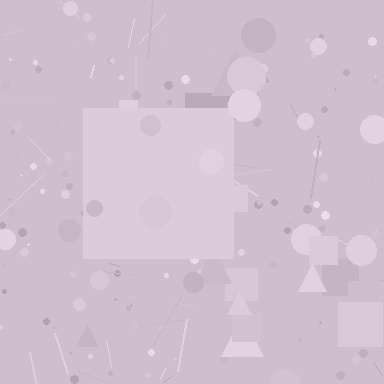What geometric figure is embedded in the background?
A square is embedded in the background.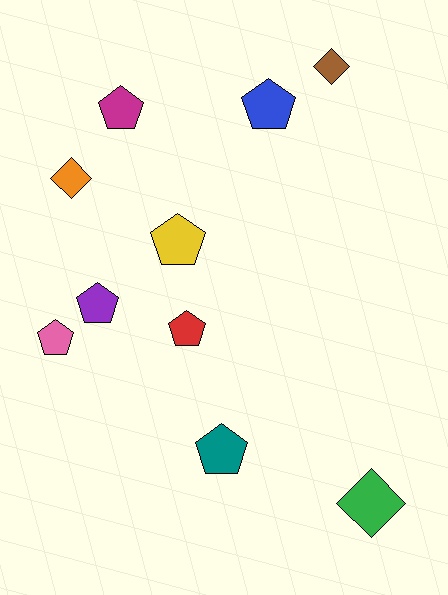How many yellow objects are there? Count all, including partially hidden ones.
There is 1 yellow object.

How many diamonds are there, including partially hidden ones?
There are 3 diamonds.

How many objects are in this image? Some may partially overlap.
There are 10 objects.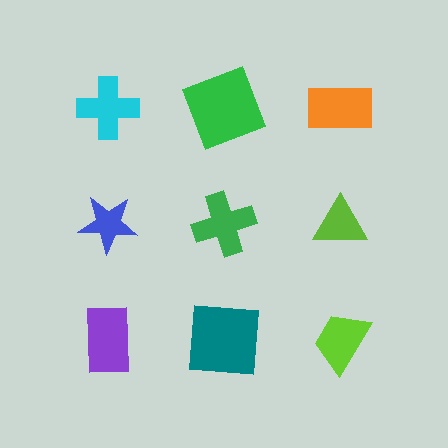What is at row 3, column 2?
A teal square.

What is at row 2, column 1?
A blue star.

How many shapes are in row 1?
3 shapes.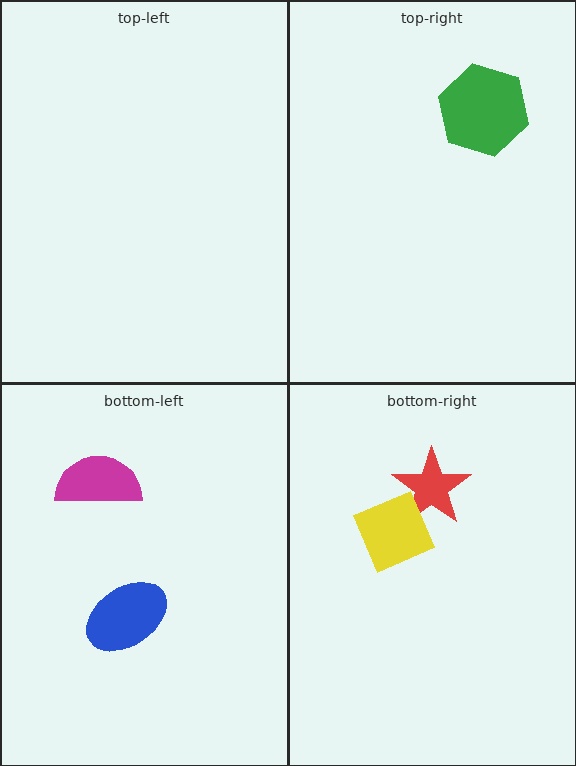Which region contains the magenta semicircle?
The bottom-left region.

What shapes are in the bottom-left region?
The blue ellipse, the magenta semicircle.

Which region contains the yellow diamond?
The bottom-right region.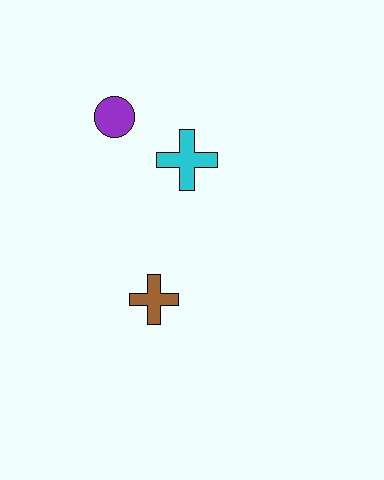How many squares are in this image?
There are no squares.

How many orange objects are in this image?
There are no orange objects.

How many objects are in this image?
There are 3 objects.